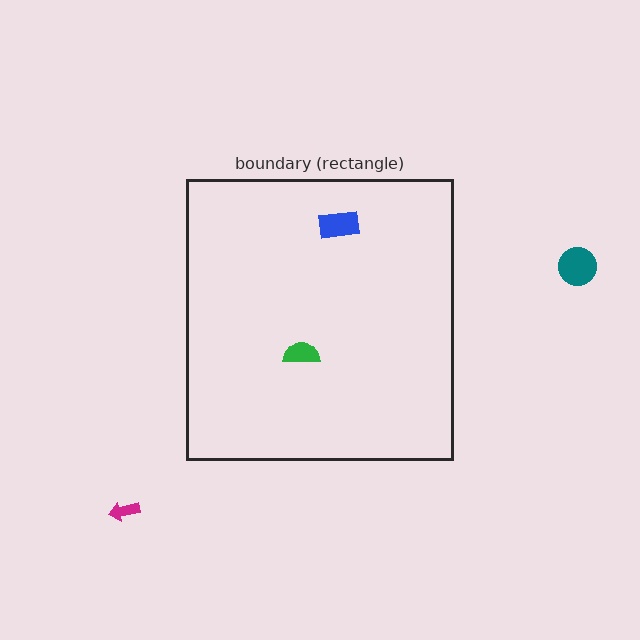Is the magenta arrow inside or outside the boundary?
Outside.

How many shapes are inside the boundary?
2 inside, 2 outside.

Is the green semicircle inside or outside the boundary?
Inside.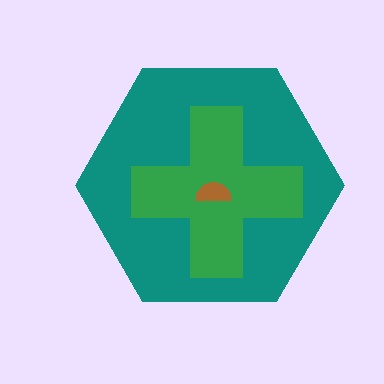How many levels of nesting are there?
3.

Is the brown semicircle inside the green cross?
Yes.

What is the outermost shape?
The teal hexagon.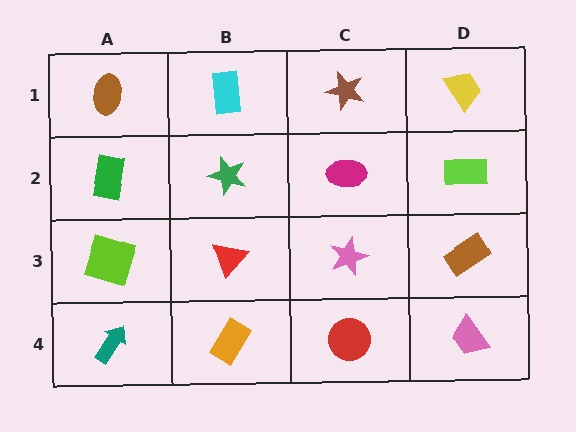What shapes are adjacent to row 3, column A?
A green rectangle (row 2, column A), a teal arrow (row 4, column A), a red triangle (row 3, column B).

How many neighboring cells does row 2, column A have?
3.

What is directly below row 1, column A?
A green rectangle.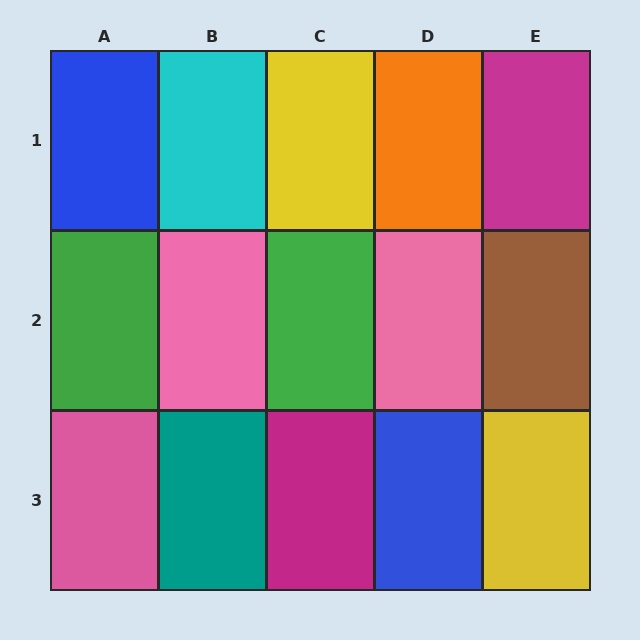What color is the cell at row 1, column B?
Cyan.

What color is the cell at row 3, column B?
Teal.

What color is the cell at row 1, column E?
Magenta.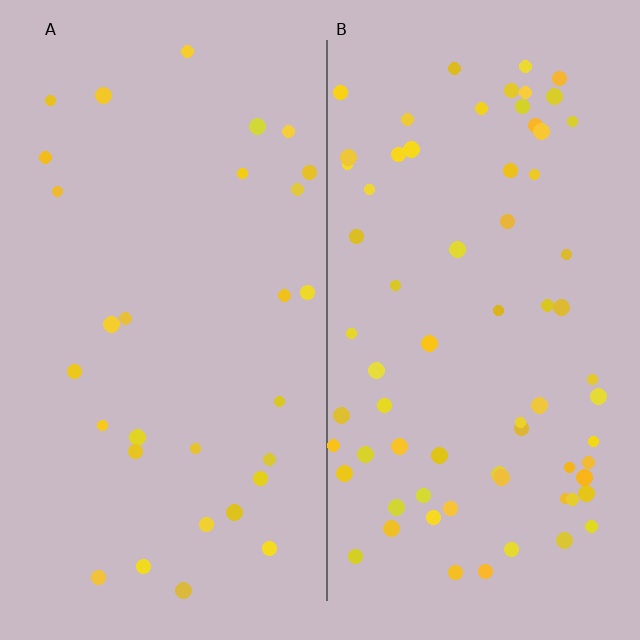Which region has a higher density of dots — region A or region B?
B (the right).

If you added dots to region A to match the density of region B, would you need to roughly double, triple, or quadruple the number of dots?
Approximately double.